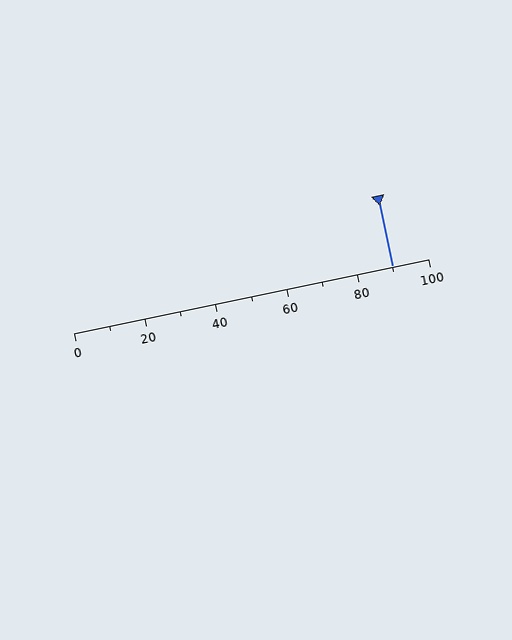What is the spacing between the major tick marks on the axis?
The major ticks are spaced 20 apart.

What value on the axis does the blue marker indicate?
The marker indicates approximately 90.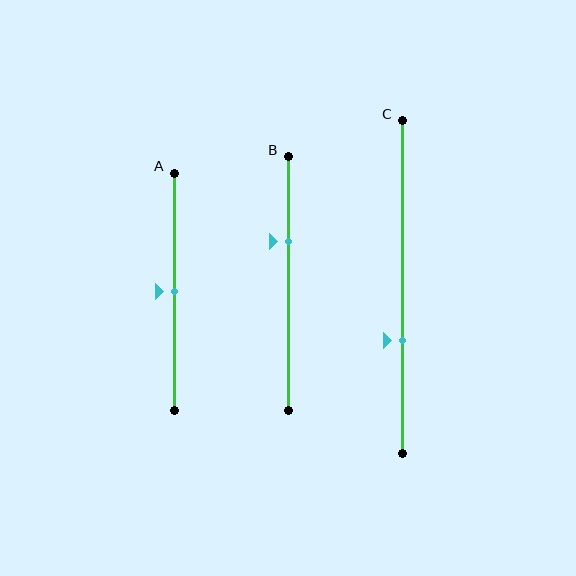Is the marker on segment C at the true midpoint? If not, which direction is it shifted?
No, the marker on segment C is shifted downward by about 16% of the segment length.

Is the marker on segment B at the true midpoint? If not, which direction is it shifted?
No, the marker on segment B is shifted upward by about 17% of the segment length.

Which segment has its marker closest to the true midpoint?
Segment A has its marker closest to the true midpoint.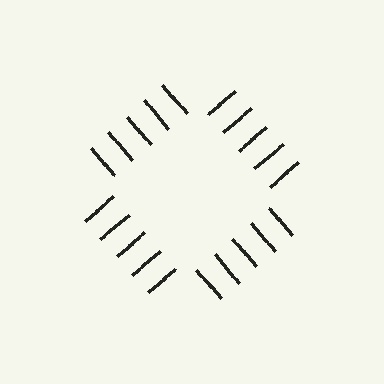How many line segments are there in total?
20 — 5 along each of the 4 edges.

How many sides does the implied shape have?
4 sides — the line-ends trace a square.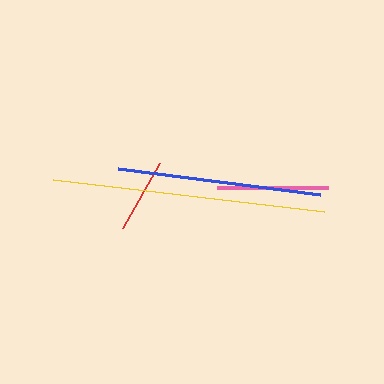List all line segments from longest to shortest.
From longest to shortest: yellow, blue, pink, red.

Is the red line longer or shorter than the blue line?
The blue line is longer than the red line.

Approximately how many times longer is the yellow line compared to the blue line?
The yellow line is approximately 1.3 times the length of the blue line.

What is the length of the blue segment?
The blue segment is approximately 204 pixels long.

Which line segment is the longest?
The yellow line is the longest at approximately 273 pixels.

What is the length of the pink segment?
The pink segment is approximately 111 pixels long.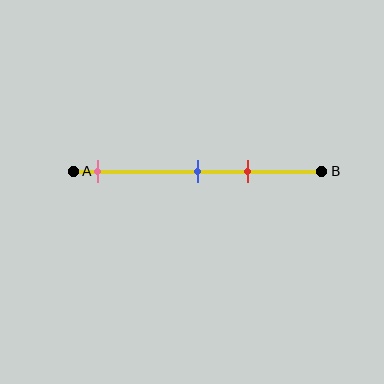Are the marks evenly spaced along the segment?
No, the marks are not evenly spaced.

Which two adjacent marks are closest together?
The blue and red marks are the closest adjacent pair.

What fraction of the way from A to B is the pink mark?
The pink mark is approximately 10% (0.1) of the way from A to B.